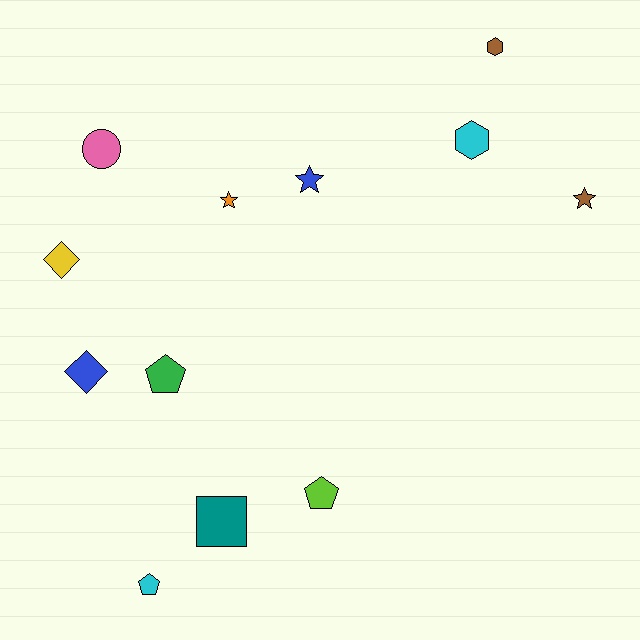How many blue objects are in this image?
There are 2 blue objects.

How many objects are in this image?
There are 12 objects.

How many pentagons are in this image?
There are 3 pentagons.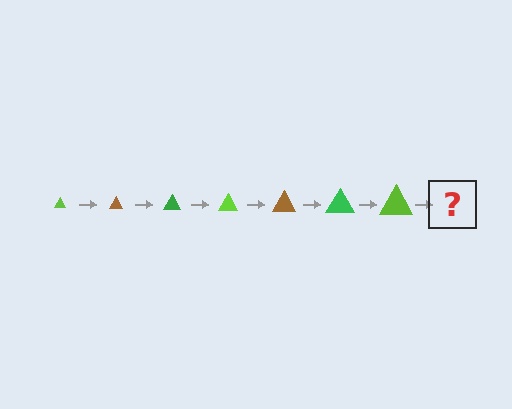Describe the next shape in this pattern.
It should be a brown triangle, larger than the previous one.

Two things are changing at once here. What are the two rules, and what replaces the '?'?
The two rules are that the triangle grows larger each step and the color cycles through lime, brown, and green. The '?' should be a brown triangle, larger than the previous one.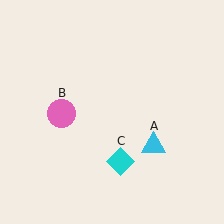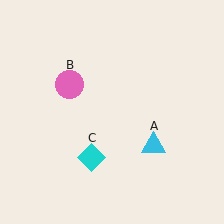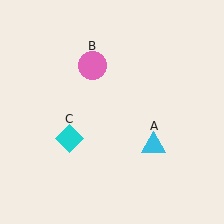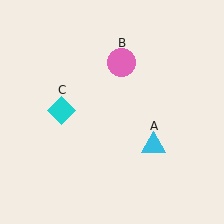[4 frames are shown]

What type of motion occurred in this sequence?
The pink circle (object B), cyan diamond (object C) rotated clockwise around the center of the scene.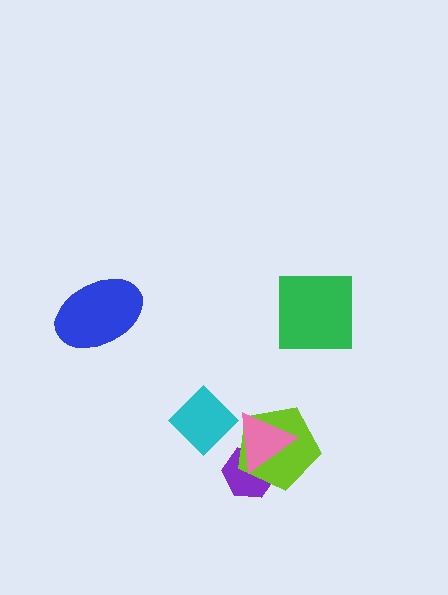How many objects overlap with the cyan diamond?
1 object overlaps with the cyan diamond.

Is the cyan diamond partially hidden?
Yes, it is partially covered by another shape.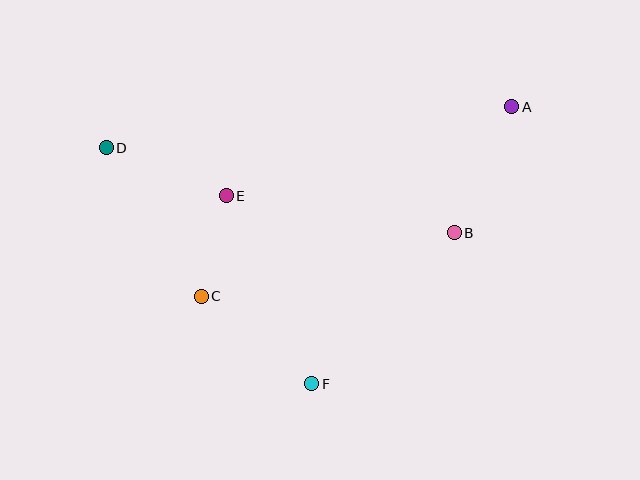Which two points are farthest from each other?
Points A and D are farthest from each other.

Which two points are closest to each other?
Points C and E are closest to each other.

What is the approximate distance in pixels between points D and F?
The distance between D and F is approximately 313 pixels.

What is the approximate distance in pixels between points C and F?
The distance between C and F is approximately 141 pixels.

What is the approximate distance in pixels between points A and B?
The distance between A and B is approximately 138 pixels.